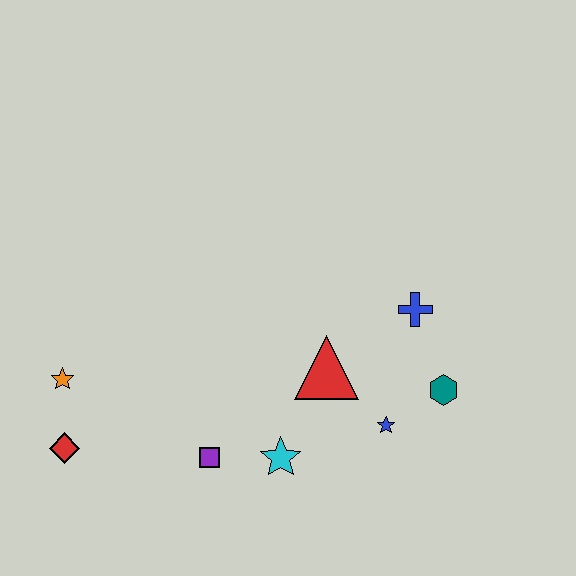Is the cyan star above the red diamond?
No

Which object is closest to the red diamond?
The orange star is closest to the red diamond.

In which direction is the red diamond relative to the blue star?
The red diamond is to the left of the blue star.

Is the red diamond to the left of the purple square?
Yes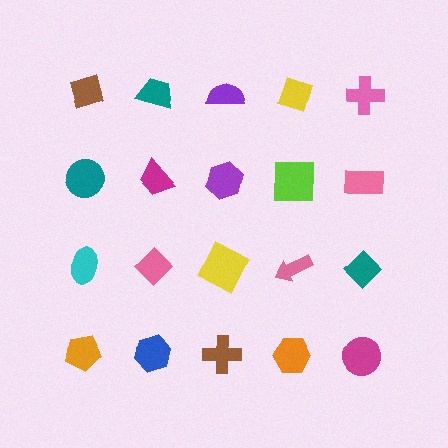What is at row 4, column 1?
An orange pentagon.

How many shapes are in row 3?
5 shapes.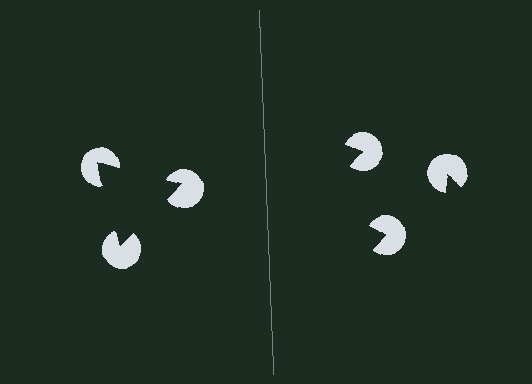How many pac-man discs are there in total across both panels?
6 — 3 on each side.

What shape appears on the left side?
An illusory triangle.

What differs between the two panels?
The pac-man discs are positioned identically on both sides; only the wedge orientations differ. On the left they align to a triangle; on the right they are misaligned.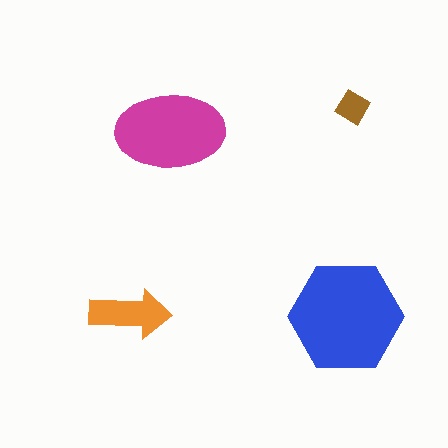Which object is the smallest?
The brown diamond.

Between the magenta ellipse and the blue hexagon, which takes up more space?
The blue hexagon.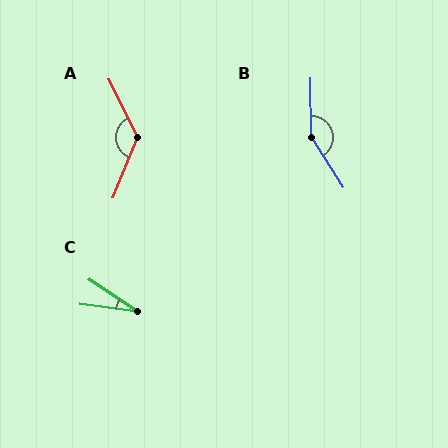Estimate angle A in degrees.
Approximately 132 degrees.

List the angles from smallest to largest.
C (27°), A (132°), B (148°).